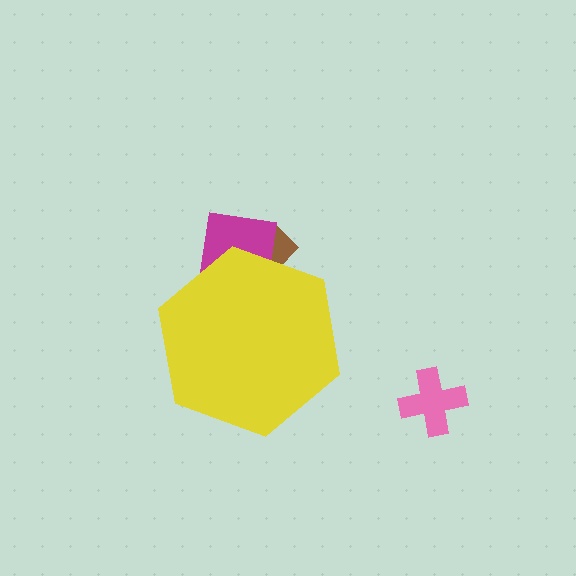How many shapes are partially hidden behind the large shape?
2 shapes are partially hidden.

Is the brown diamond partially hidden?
Yes, the brown diamond is partially hidden behind the yellow hexagon.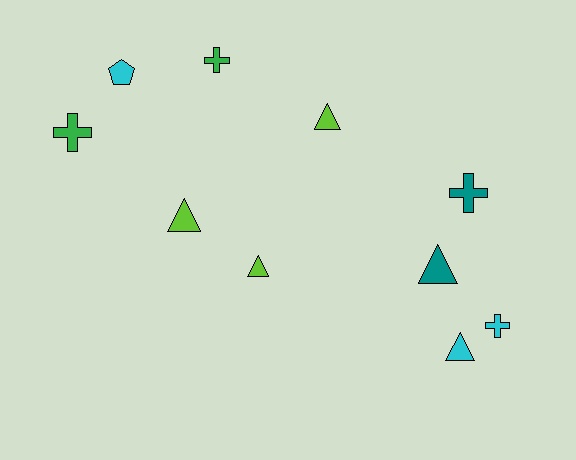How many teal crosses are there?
There is 1 teal cross.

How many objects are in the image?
There are 10 objects.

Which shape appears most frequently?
Triangle, with 5 objects.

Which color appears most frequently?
Lime, with 3 objects.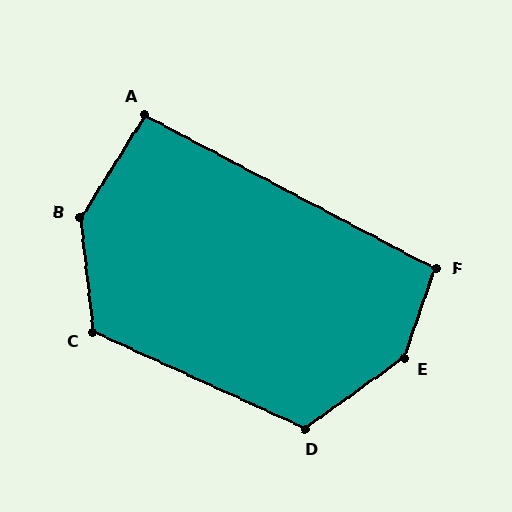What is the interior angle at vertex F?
Approximately 99 degrees (obtuse).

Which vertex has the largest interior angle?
E, at approximately 145 degrees.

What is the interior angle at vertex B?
Approximately 142 degrees (obtuse).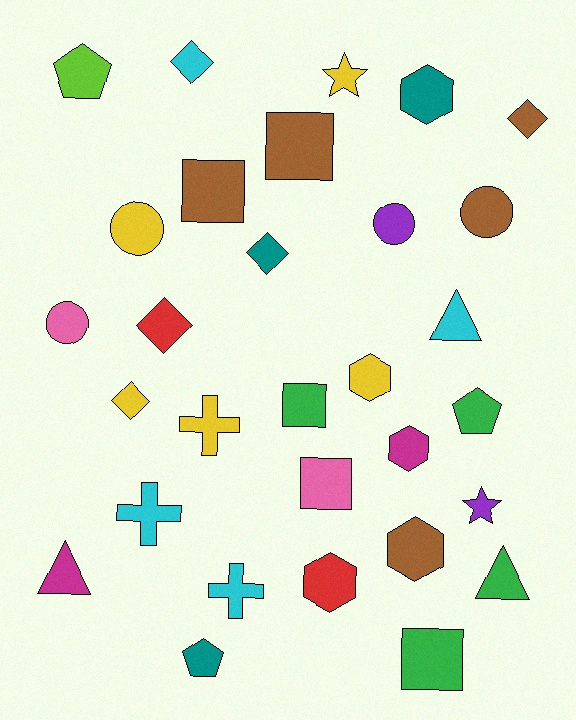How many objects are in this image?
There are 30 objects.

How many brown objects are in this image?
There are 5 brown objects.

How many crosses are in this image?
There are 3 crosses.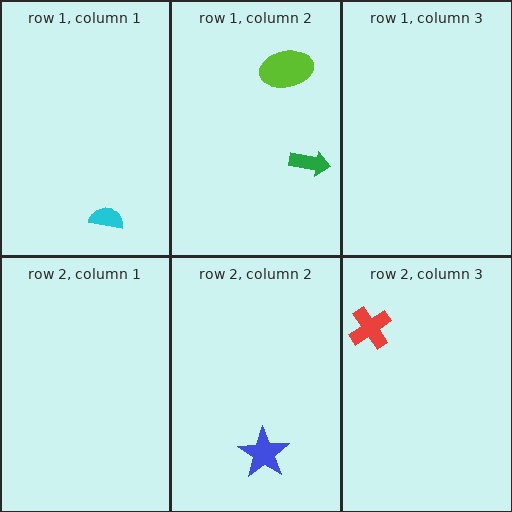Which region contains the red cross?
The row 2, column 3 region.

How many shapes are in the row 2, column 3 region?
1.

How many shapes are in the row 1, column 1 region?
1.